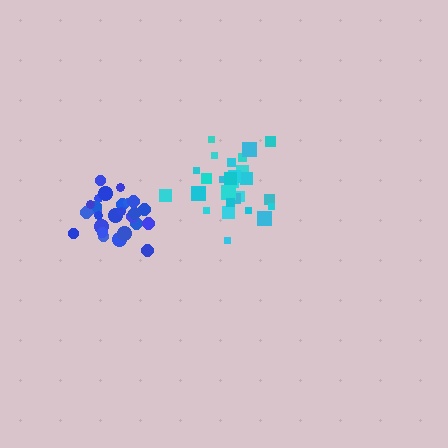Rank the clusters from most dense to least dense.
blue, cyan.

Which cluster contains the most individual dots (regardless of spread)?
Cyan (28).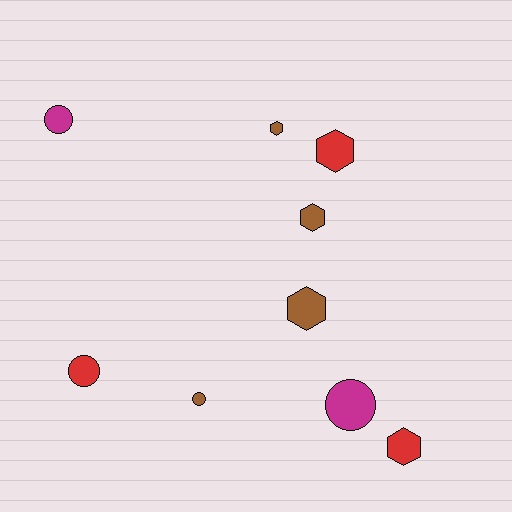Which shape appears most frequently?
Hexagon, with 5 objects.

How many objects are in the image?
There are 9 objects.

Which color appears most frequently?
Brown, with 4 objects.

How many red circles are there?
There is 1 red circle.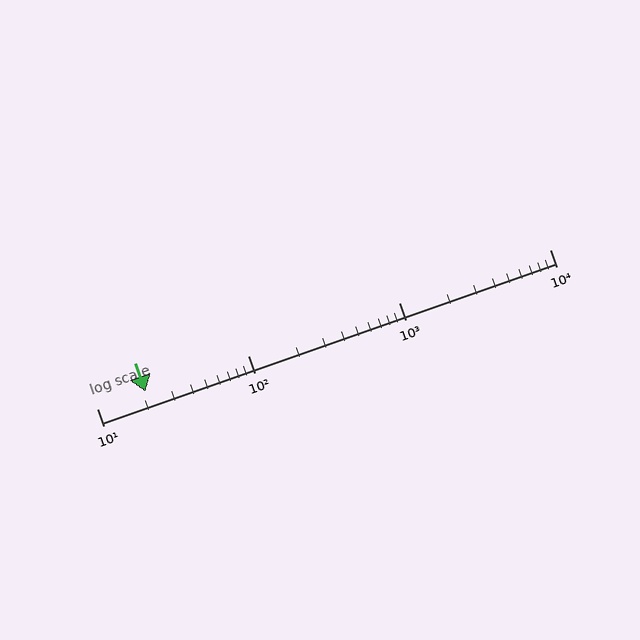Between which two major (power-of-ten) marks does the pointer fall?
The pointer is between 10 and 100.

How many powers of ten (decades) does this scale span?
The scale spans 3 decades, from 10 to 10000.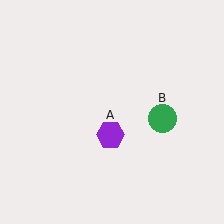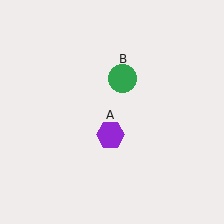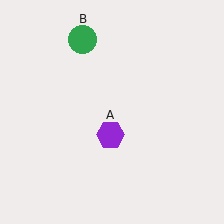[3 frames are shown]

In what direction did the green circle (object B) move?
The green circle (object B) moved up and to the left.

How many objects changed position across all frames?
1 object changed position: green circle (object B).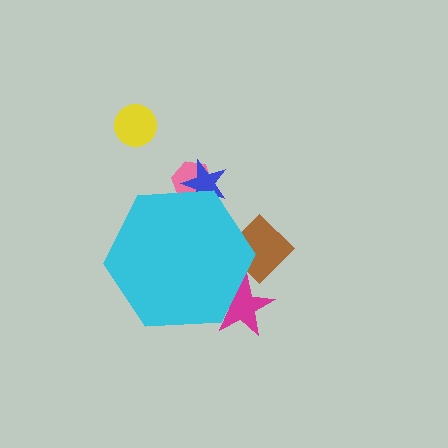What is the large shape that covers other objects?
A cyan hexagon.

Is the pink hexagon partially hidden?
Yes, the pink hexagon is partially hidden behind the cyan hexagon.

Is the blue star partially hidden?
Yes, the blue star is partially hidden behind the cyan hexagon.